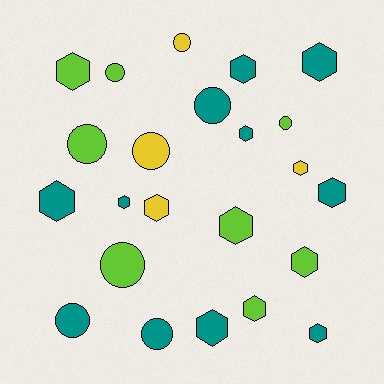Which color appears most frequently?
Teal, with 11 objects.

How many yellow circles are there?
There are 2 yellow circles.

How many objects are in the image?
There are 23 objects.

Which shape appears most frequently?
Hexagon, with 14 objects.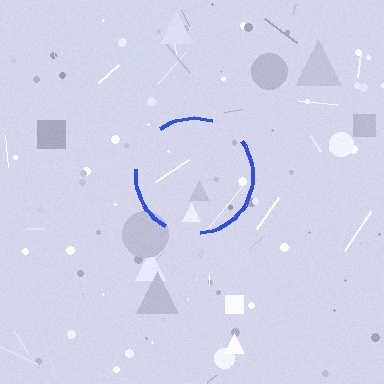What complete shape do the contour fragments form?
The contour fragments form a circle.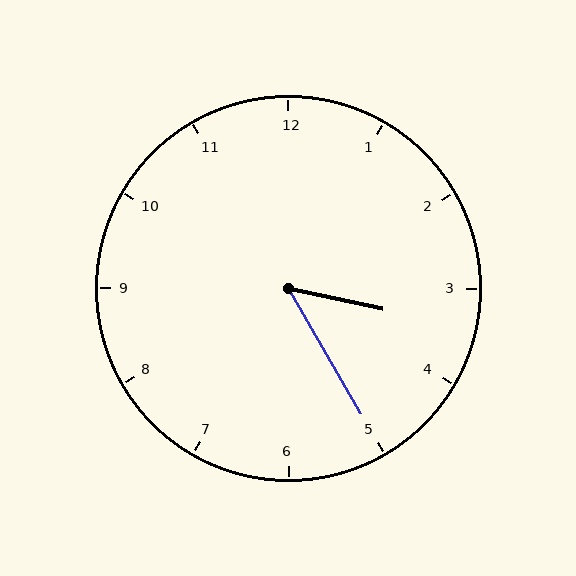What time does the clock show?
3:25.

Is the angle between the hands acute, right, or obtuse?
It is acute.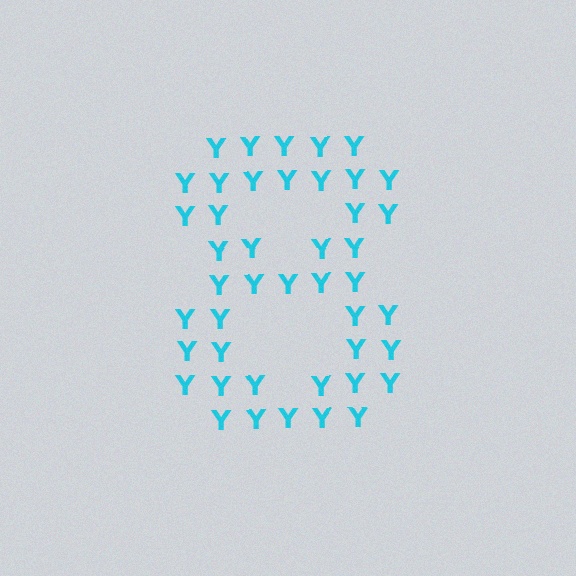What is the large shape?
The large shape is the digit 8.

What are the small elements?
The small elements are letter Y's.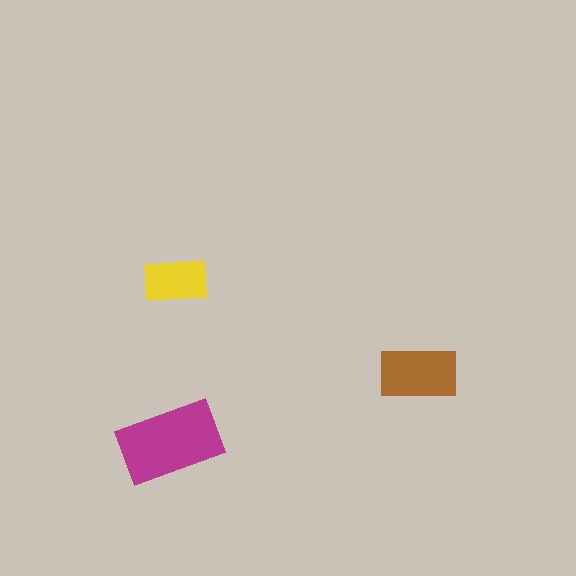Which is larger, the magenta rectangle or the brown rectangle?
The magenta one.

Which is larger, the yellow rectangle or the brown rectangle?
The brown one.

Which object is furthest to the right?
The brown rectangle is rightmost.